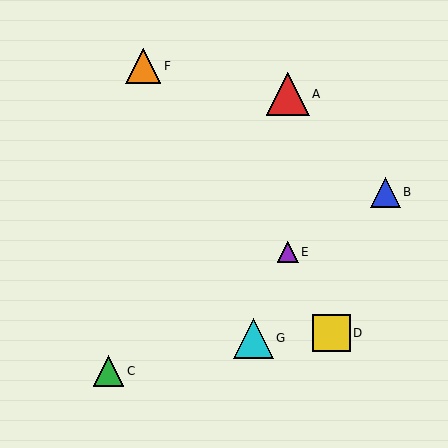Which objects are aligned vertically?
Objects A, E are aligned vertically.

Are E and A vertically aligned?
Yes, both are at x≈288.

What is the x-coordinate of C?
Object C is at x≈109.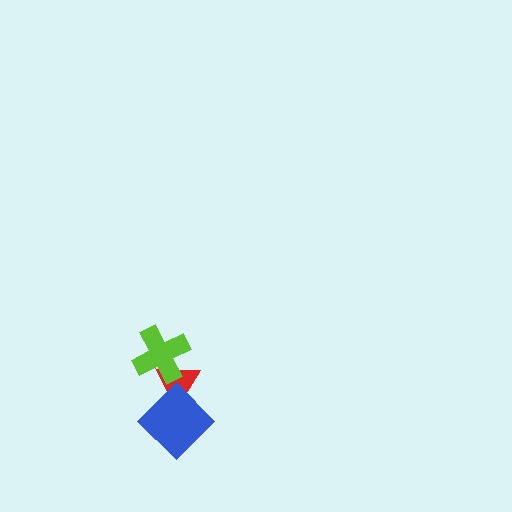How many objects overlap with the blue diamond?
1 object overlaps with the blue diamond.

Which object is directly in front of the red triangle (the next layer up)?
The blue diamond is directly in front of the red triangle.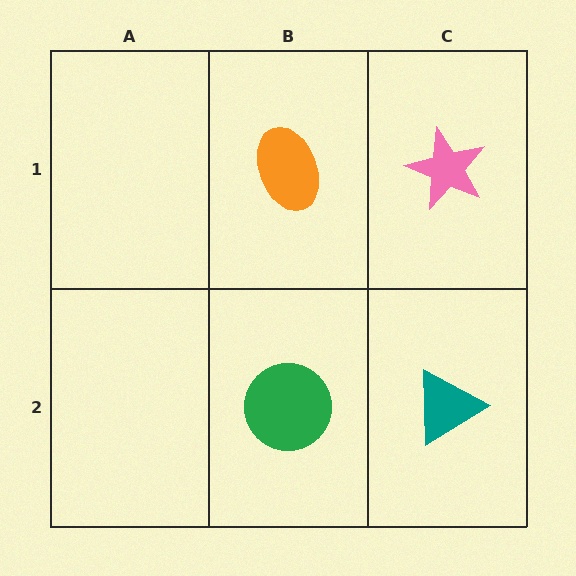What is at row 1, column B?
An orange ellipse.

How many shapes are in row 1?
2 shapes.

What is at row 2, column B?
A green circle.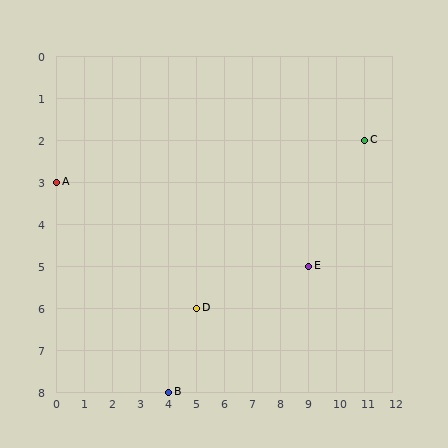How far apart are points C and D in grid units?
Points C and D are 6 columns and 4 rows apart (about 7.2 grid units diagonally).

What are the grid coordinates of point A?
Point A is at grid coordinates (0, 3).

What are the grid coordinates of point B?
Point B is at grid coordinates (4, 8).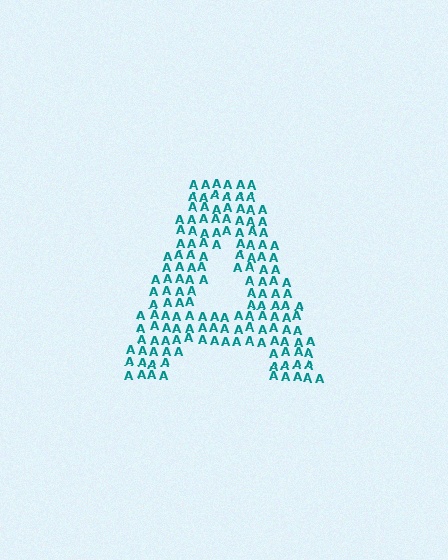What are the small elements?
The small elements are letter A's.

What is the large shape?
The large shape is the letter A.